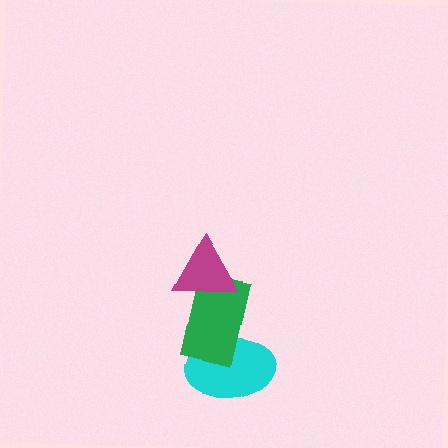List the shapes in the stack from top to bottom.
From top to bottom: the magenta triangle, the green rectangle, the cyan ellipse.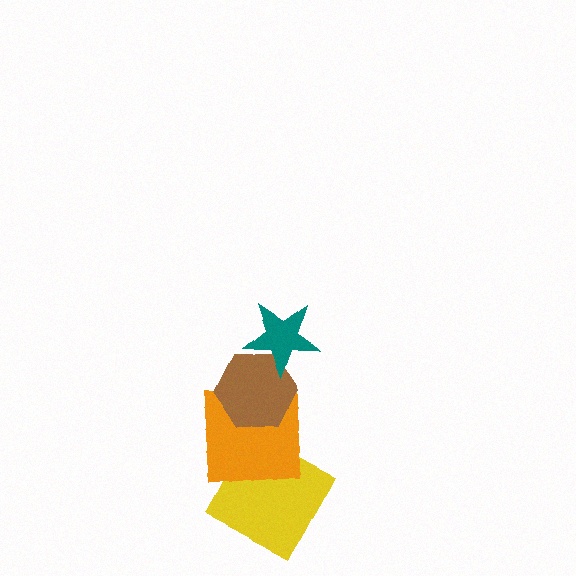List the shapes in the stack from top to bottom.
From top to bottom: the teal star, the brown hexagon, the orange square, the yellow square.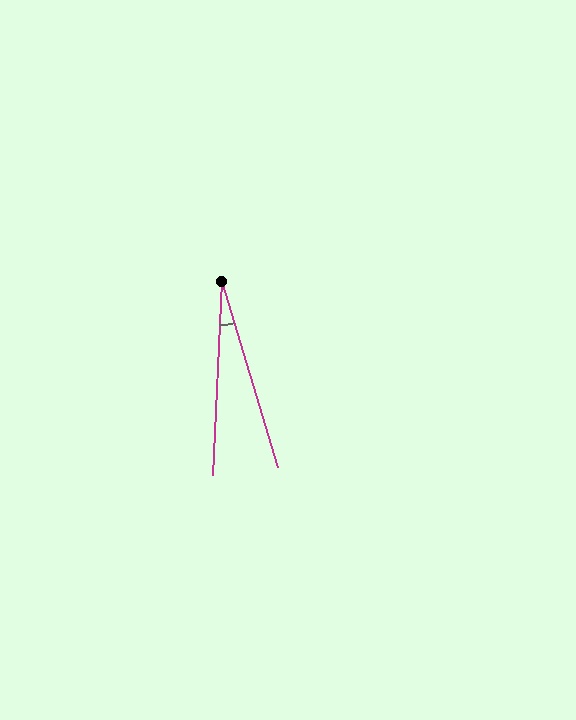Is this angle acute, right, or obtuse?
It is acute.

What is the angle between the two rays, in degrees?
Approximately 19 degrees.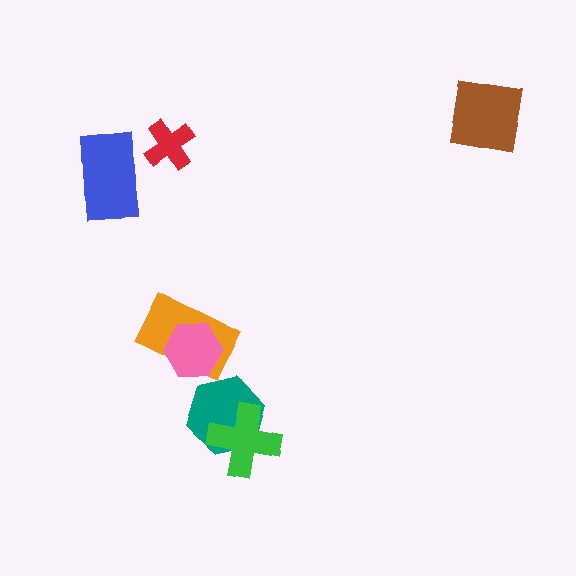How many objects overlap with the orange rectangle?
1 object overlaps with the orange rectangle.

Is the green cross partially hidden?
No, no other shape covers it.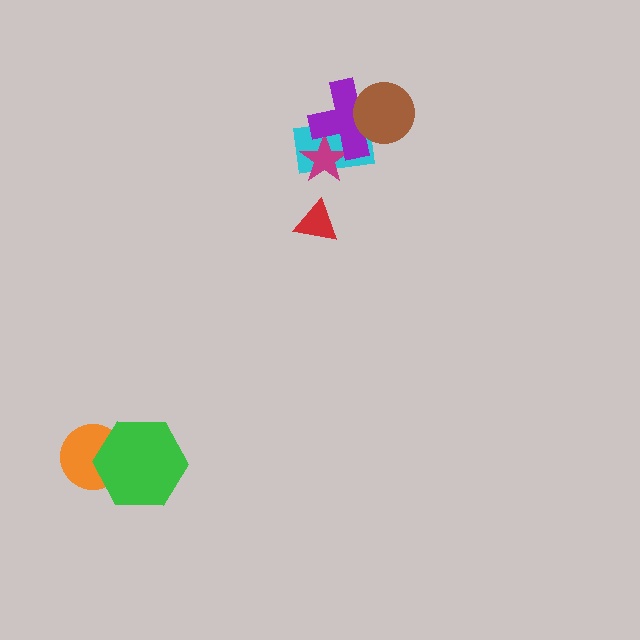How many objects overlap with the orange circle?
1 object overlaps with the orange circle.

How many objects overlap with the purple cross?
3 objects overlap with the purple cross.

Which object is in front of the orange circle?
The green hexagon is in front of the orange circle.